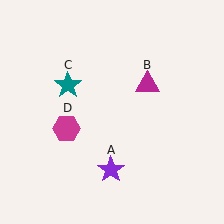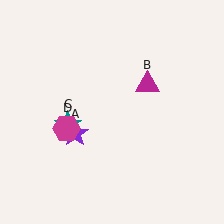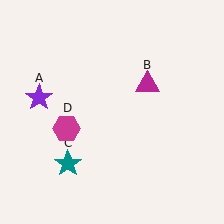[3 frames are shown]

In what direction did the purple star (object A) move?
The purple star (object A) moved up and to the left.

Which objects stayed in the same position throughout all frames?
Magenta triangle (object B) and magenta hexagon (object D) remained stationary.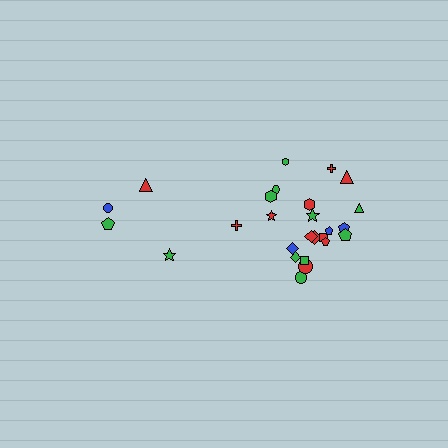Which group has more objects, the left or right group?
The right group.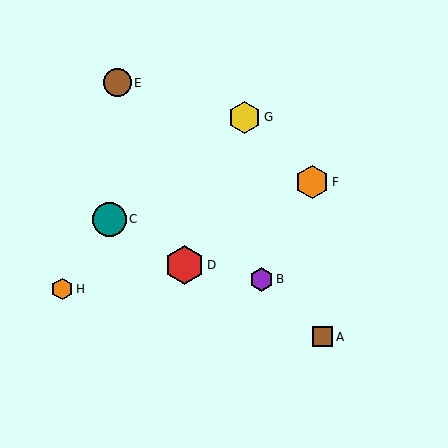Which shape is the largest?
The red hexagon (labeled D) is the largest.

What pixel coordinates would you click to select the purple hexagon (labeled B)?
Click at (261, 280) to select the purple hexagon B.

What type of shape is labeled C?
Shape C is a teal circle.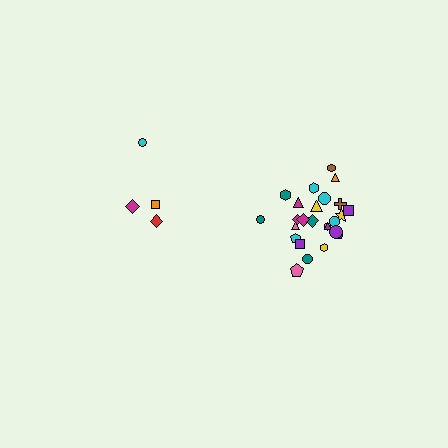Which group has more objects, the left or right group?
The right group.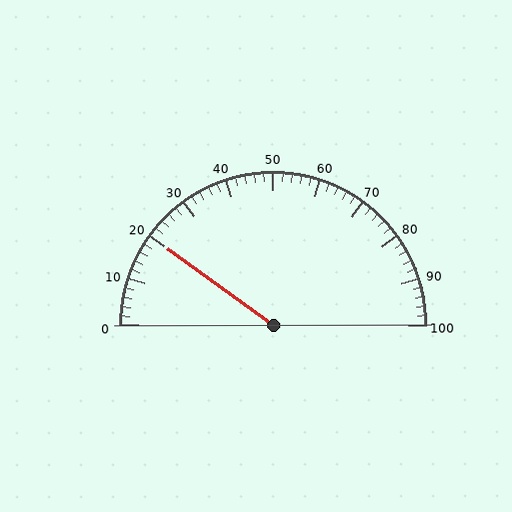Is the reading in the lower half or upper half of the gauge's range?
The reading is in the lower half of the range (0 to 100).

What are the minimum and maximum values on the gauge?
The gauge ranges from 0 to 100.